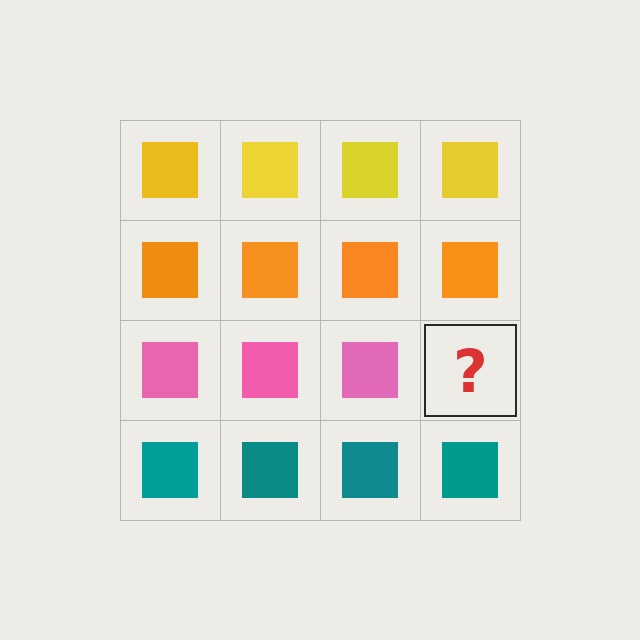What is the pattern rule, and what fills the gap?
The rule is that each row has a consistent color. The gap should be filled with a pink square.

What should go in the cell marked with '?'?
The missing cell should contain a pink square.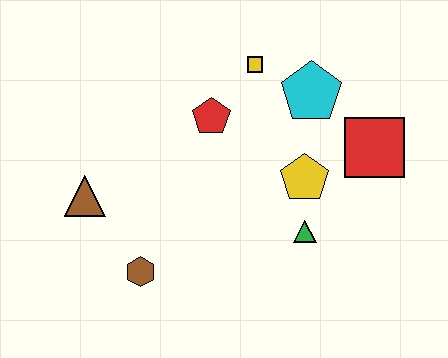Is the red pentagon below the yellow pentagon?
No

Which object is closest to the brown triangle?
The brown hexagon is closest to the brown triangle.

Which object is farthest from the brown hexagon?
The red square is farthest from the brown hexagon.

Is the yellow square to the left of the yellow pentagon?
Yes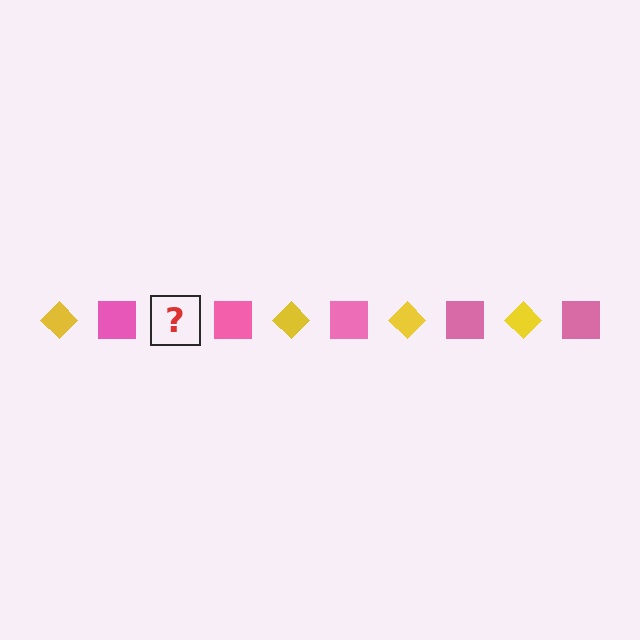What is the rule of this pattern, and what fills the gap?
The rule is that the pattern alternates between yellow diamond and pink square. The gap should be filled with a yellow diamond.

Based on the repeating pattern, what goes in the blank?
The blank should be a yellow diamond.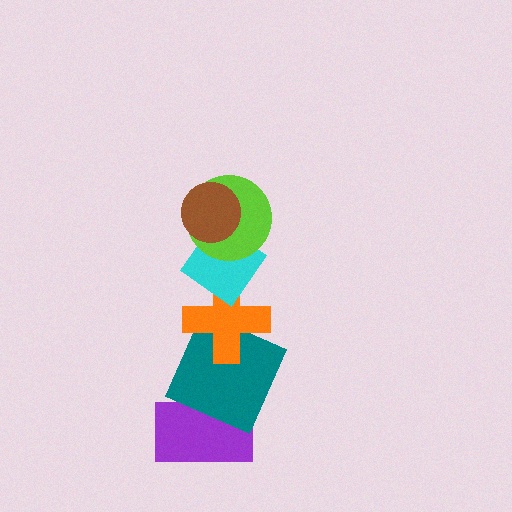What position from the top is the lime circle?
The lime circle is 2nd from the top.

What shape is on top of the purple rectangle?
The teal square is on top of the purple rectangle.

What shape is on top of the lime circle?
The brown circle is on top of the lime circle.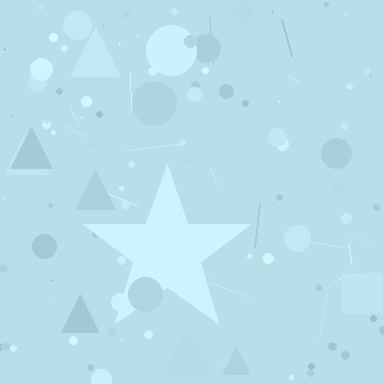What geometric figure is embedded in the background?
A star is embedded in the background.